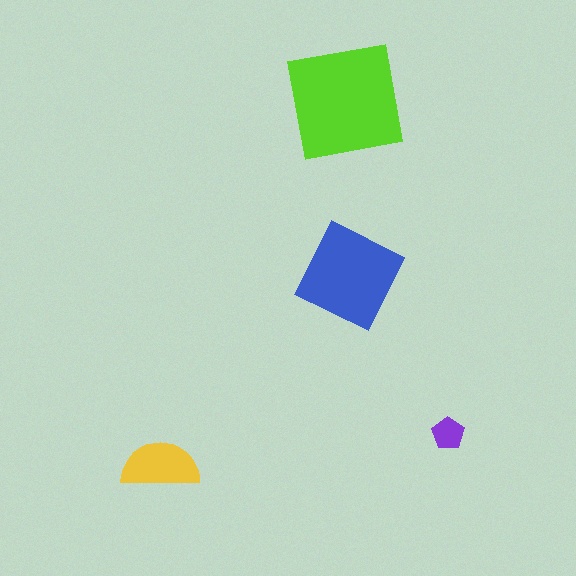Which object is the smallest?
The purple pentagon.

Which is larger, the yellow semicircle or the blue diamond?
The blue diamond.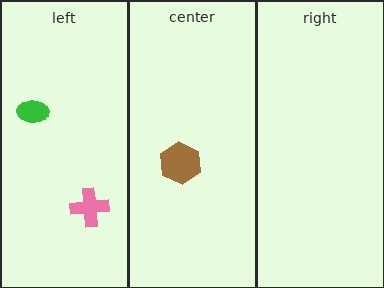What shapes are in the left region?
The pink cross, the green ellipse.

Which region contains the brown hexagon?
The center region.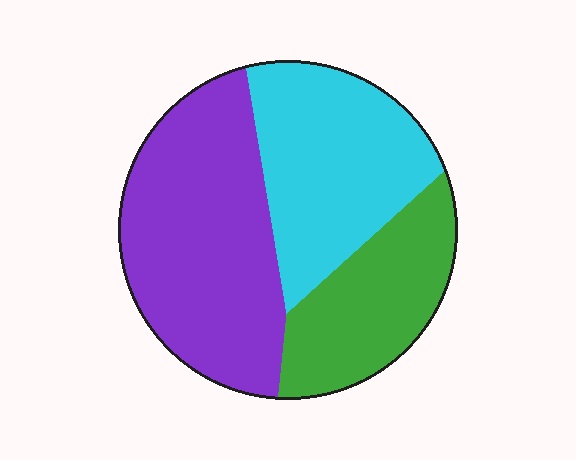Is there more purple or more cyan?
Purple.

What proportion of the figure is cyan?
Cyan covers 33% of the figure.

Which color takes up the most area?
Purple, at roughly 45%.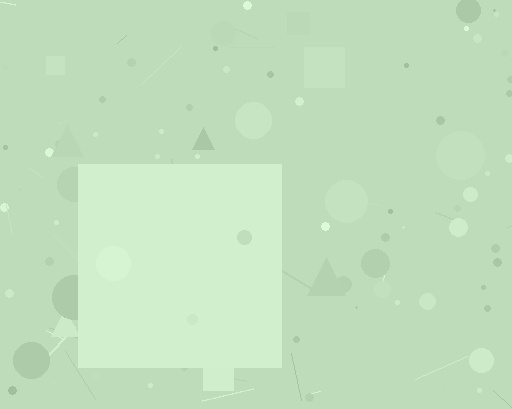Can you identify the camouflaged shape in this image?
The camouflaged shape is a square.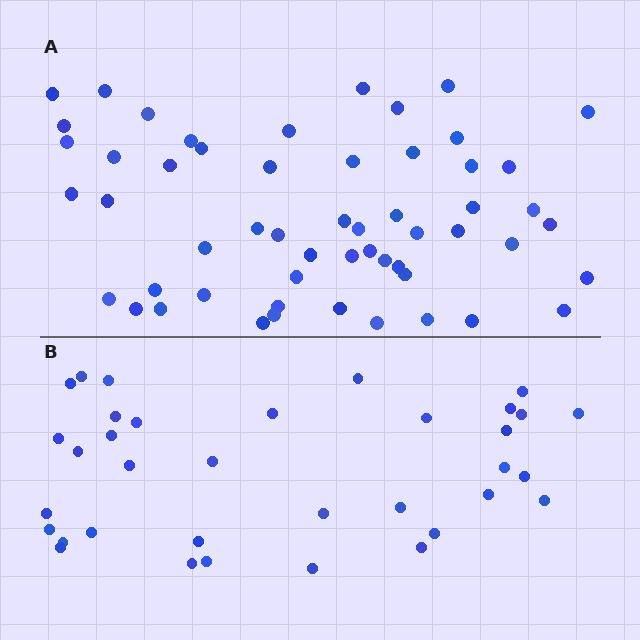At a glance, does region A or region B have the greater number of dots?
Region A (the top region) has more dots.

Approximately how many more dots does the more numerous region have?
Region A has approximately 20 more dots than region B.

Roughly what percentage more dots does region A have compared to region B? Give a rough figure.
About 55% more.